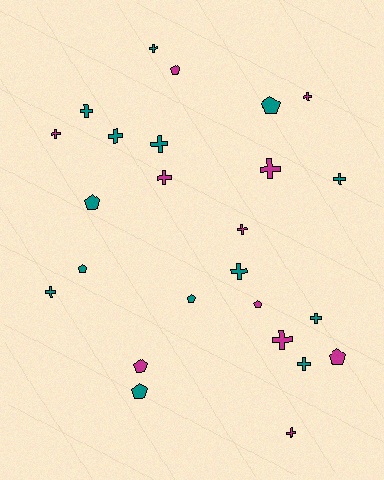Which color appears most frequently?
Teal, with 14 objects.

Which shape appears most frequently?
Cross, with 16 objects.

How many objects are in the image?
There are 25 objects.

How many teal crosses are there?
There are 9 teal crosses.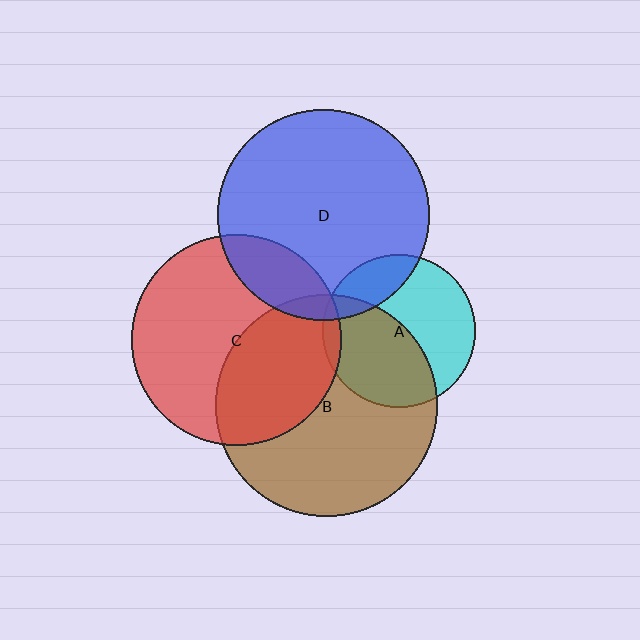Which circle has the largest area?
Circle B (brown).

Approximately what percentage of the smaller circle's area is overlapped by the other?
Approximately 20%.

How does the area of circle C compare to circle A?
Approximately 1.9 times.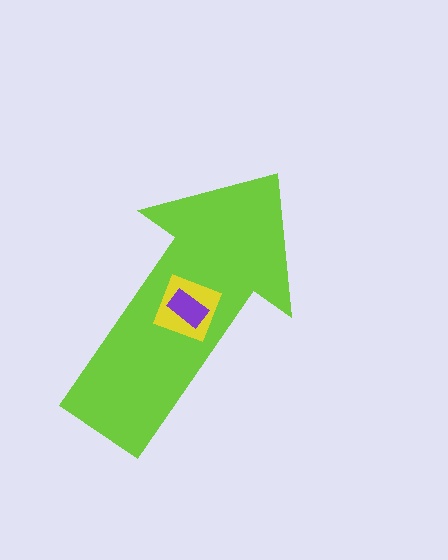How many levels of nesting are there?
3.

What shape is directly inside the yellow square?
The purple rectangle.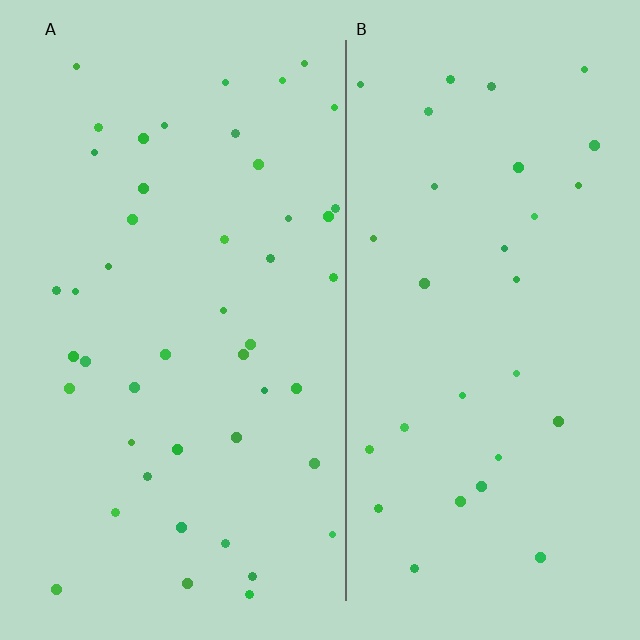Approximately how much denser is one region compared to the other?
Approximately 1.5× — region A over region B.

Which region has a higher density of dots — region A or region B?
A (the left).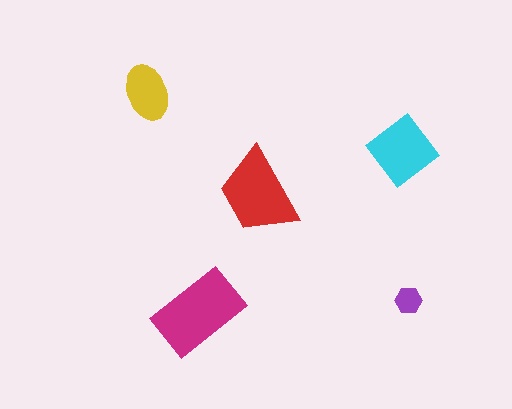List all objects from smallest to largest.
The purple hexagon, the yellow ellipse, the cyan diamond, the red trapezoid, the magenta rectangle.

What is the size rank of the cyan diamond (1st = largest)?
3rd.